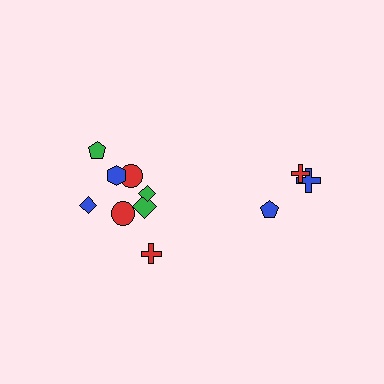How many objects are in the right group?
There are 3 objects.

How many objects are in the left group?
There are 8 objects.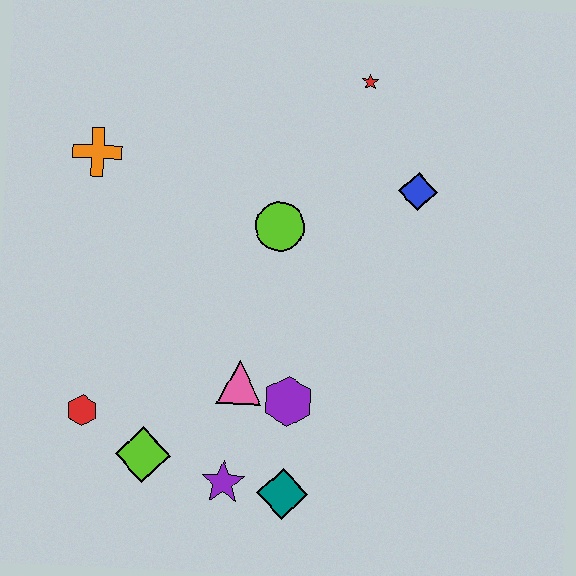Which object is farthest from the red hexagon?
The red star is farthest from the red hexagon.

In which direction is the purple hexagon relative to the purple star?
The purple hexagon is above the purple star.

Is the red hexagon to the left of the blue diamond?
Yes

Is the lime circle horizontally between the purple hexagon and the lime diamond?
Yes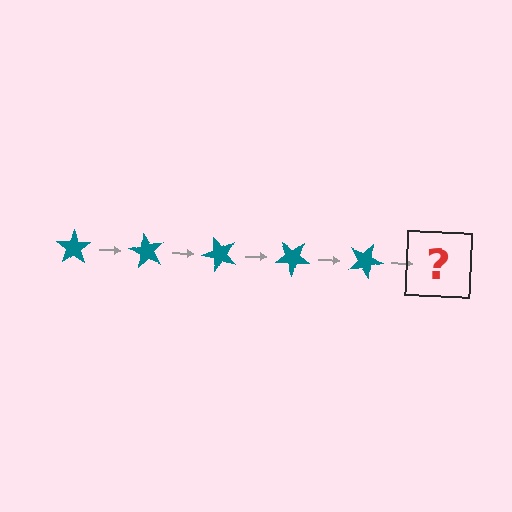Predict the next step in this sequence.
The next step is a teal star rotated 300 degrees.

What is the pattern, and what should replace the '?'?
The pattern is that the star rotates 60 degrees each step. The '?' should be a teal star rotated 300 degrees.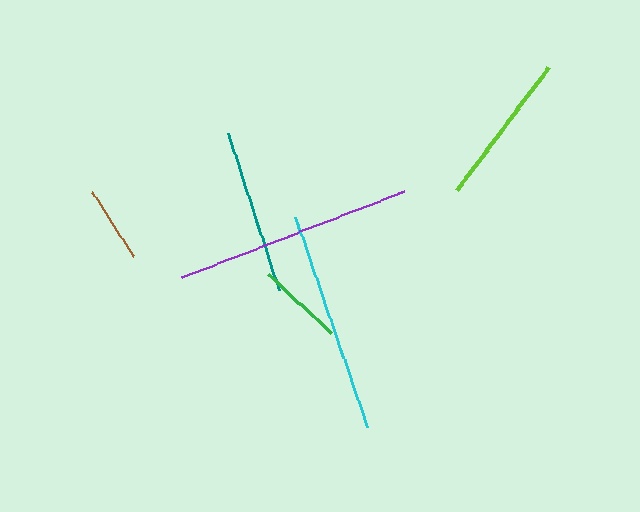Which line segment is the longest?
The purple line is the longest at approximately 239 pixels.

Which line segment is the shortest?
The brown line is the shortest at approximately 76 pixels.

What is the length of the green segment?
The green segment is approximately 86 pixels long.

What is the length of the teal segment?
The teal segment is approximately 165 pixels long.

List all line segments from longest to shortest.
From longest to shortest: purple, cyan, teal, lime, green, brown.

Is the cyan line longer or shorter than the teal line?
The cyan line is longer than the teal line.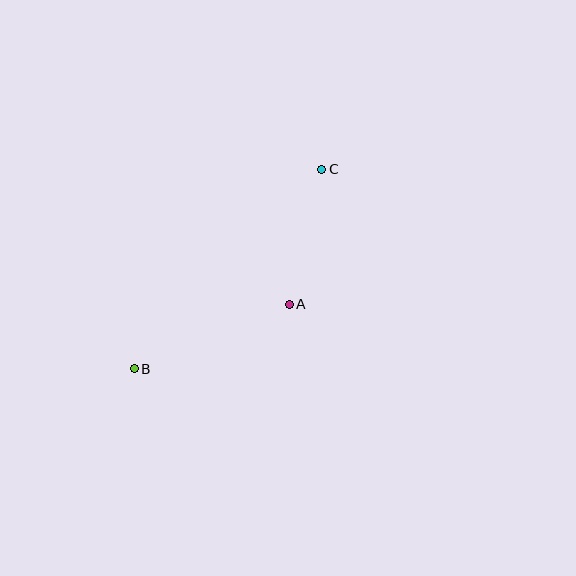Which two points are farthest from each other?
Points B and C are farthest from each other.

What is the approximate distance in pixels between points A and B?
The distance between A and B is approximately 168 pixels.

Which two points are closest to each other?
Points A and C are closest to each other.